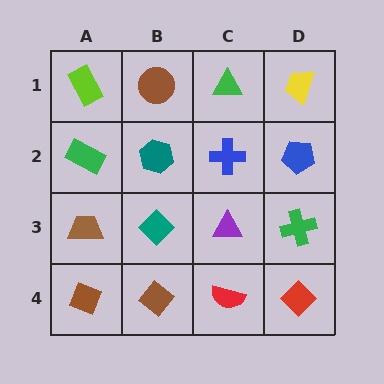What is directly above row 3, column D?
A blue pentagon.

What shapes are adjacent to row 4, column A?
A brown trapezoid (row 3, column A), a brown diamond (row 4, column B).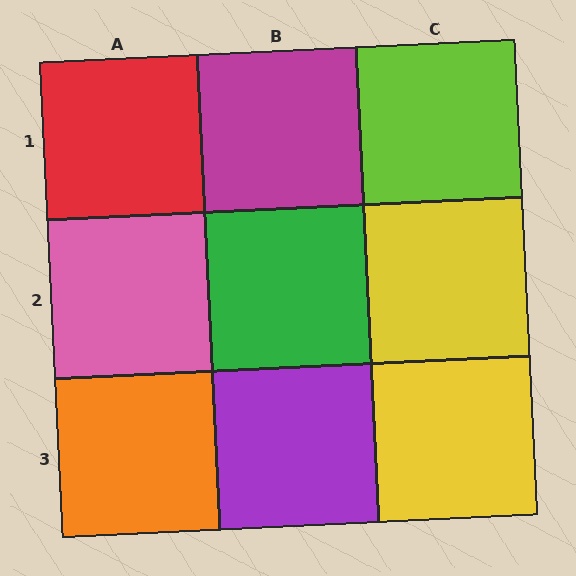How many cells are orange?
1 cell is orange.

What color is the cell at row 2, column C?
Yellow.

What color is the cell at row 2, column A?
Pink.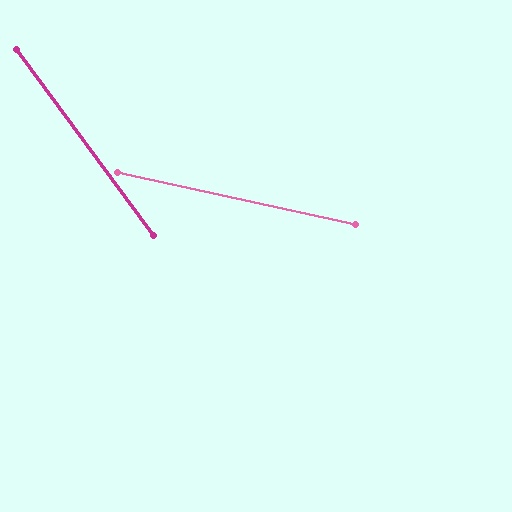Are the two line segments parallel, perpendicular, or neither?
Neither parallel nor perpendicular — they differ by about 41°.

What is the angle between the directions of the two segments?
Approximately 41 degrees.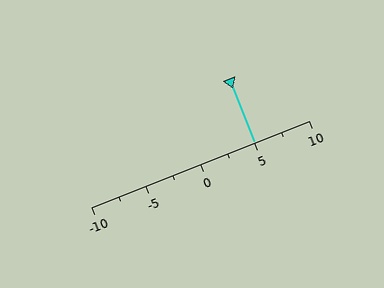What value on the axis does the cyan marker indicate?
The marker indicates approximately 5.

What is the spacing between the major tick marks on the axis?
The major ticks are spaced 5 apart.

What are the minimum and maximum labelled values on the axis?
The axis runs from -10 to 10.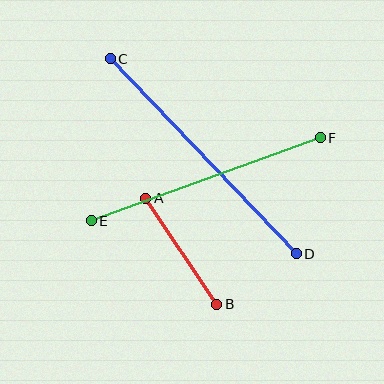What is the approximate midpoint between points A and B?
The midpoint is at approximately (181, 251) pixels.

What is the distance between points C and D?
The distance is approximately 270 pixels.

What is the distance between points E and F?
The distance is approximately 244 pixels.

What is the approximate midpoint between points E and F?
The midpoint is at approximately (206, 179) pixels.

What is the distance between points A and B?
The distance is approximately 128 pixels.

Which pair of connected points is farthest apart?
Points C and D are farthest apart.